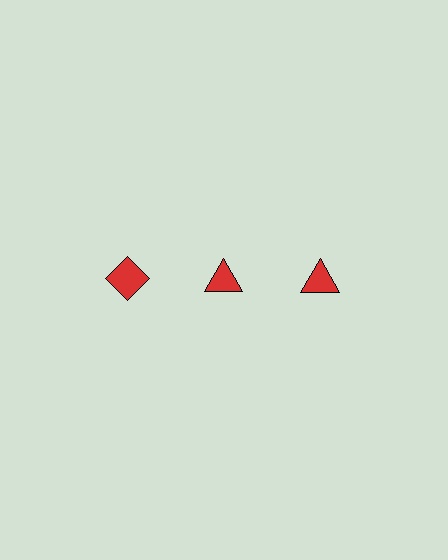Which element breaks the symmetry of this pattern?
The red diamond in the top row, leftmost column breaks the symmetry. All other shapes are red triangles.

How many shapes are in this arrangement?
There are 3 shapes arranged in a grid pattern.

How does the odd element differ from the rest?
It has a different shape: diamond instead of triangle.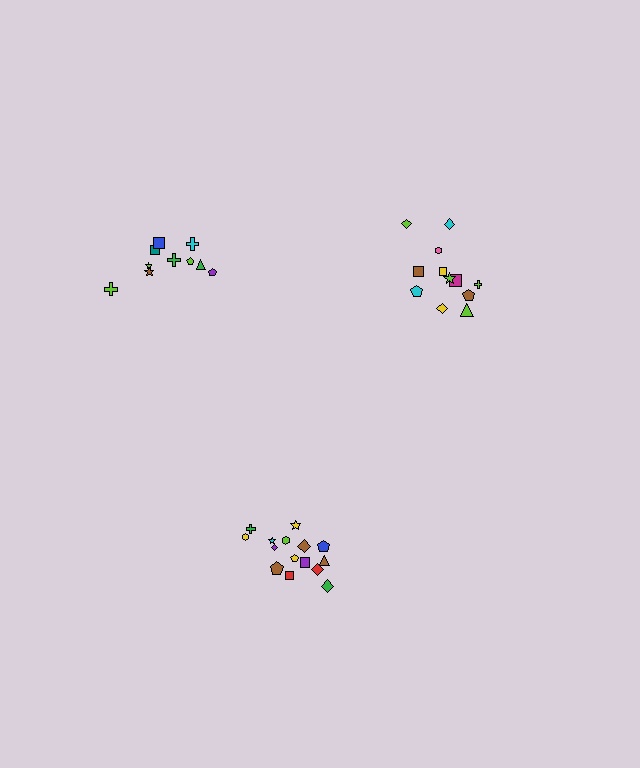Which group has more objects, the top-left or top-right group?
The top-right group.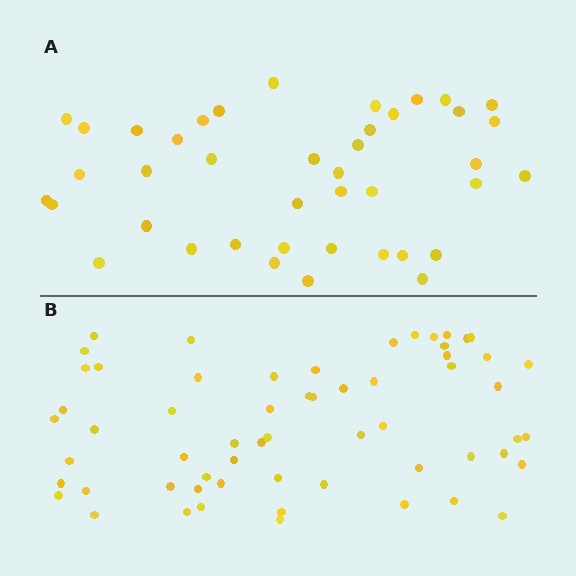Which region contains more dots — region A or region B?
Region B (the bottom region) has more dots.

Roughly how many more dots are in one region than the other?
Region B has approximately 20 more dots than region A.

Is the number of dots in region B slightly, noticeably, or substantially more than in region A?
Region B has substantially more. The ratio is roughly 1.5 to 1.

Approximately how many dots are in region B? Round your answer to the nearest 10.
About 60 dots.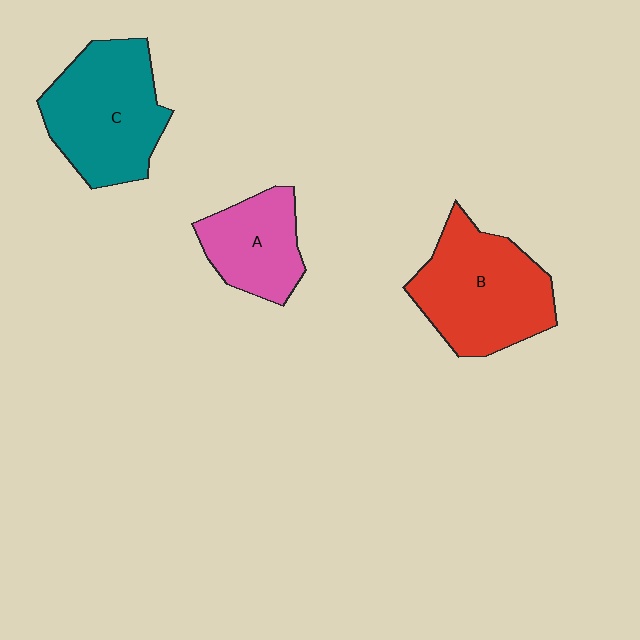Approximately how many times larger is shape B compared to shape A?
Approximately 1.6 times.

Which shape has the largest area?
Shape B (red).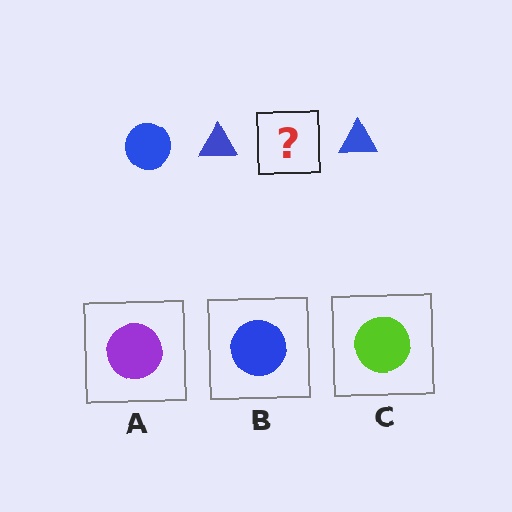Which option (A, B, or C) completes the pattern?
B.